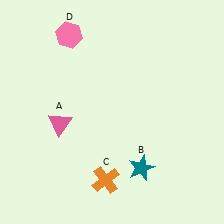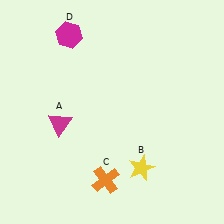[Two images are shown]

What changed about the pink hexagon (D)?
In Image 1, D is pink. In Image 2, it changed to magenta.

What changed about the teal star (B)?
In Image 1, B is teal. In Image 2, it changed to yellow.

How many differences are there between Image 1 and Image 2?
There are 3 differences between the two images.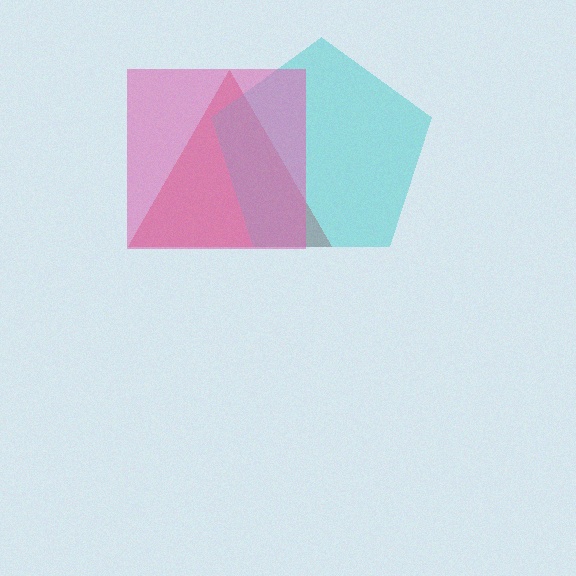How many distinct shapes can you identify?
There are 3 distinct shapes: a red triangle, a cyan pentagon, a pink square.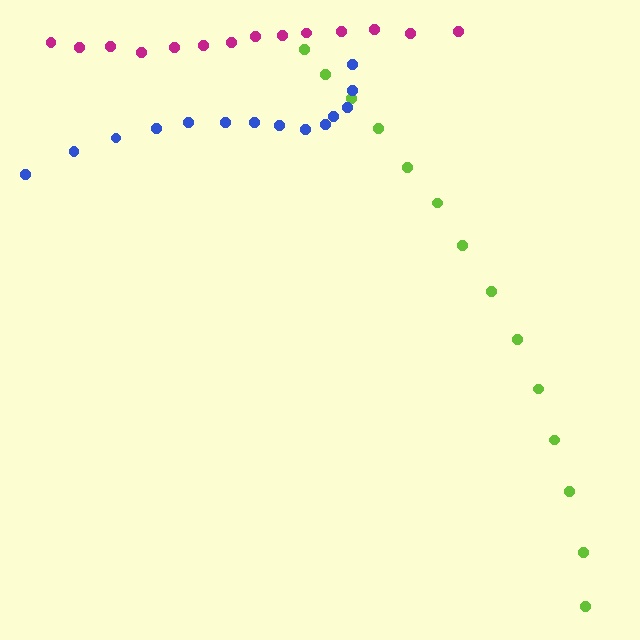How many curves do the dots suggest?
There are 3 distinct paths.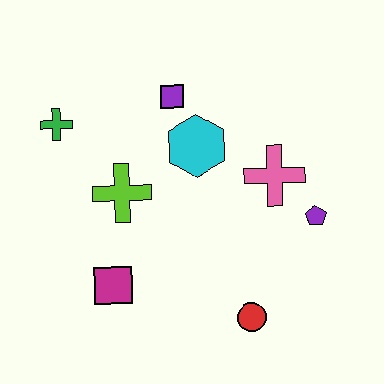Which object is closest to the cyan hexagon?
The purple square is closest to the cyan hexagon.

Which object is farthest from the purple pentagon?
The green cross is farthest from the purple pentagon.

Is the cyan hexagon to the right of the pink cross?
No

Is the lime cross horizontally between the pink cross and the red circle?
No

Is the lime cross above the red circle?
Yes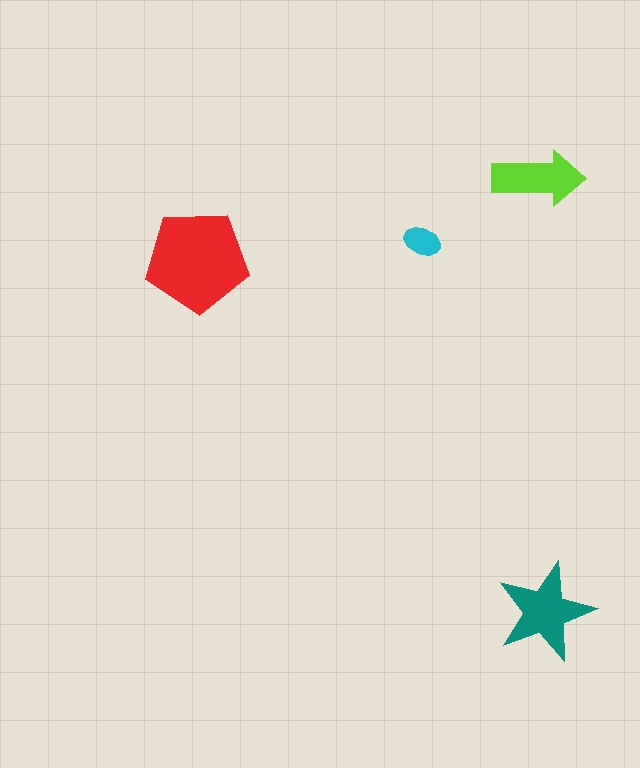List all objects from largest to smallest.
The red pentagon, the teal star, the lime arrow, the cyan ellipse.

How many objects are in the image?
There are 4 objects in the image.